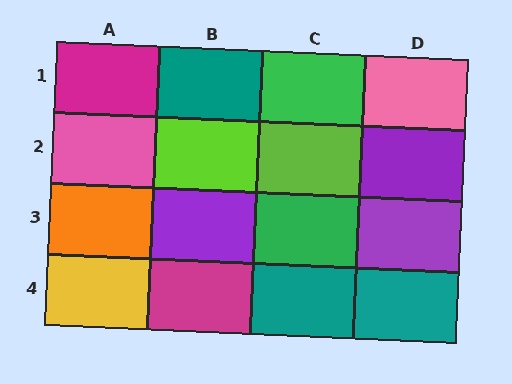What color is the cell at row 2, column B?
Lime.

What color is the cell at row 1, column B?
Teal.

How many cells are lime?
2 cells are lime.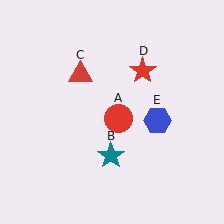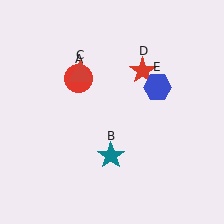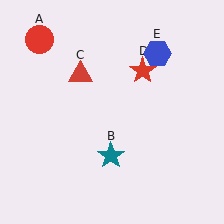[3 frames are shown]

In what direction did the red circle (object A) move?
The red circle (object A) moved up and to the left.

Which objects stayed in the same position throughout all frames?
Teal star (object B) and red triangle (object C) and red star (object D) remained stationary.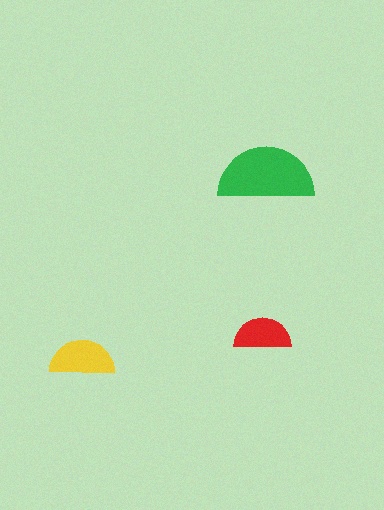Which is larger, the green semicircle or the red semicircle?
The green one.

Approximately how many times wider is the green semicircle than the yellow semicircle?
About 1.5 times wider.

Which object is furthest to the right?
The green semicircle is rightmost.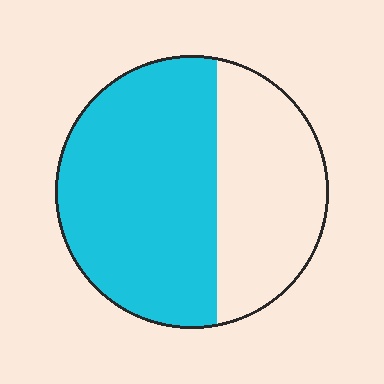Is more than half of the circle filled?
Yes.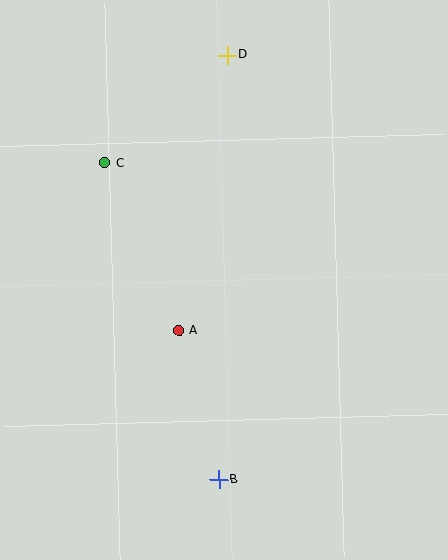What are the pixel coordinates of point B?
Point B is at (219, 480).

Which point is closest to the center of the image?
Point A at (179, 330) is closest to the center.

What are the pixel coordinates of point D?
Point D is at (227, 55).